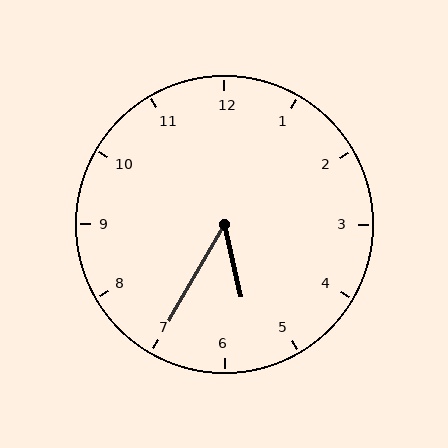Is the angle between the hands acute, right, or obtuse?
It is acute.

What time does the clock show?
5:35.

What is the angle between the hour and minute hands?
Approximately 42 degrees.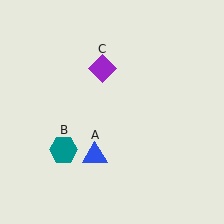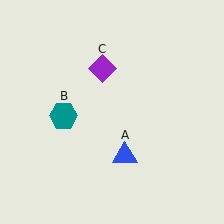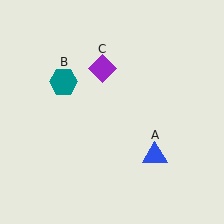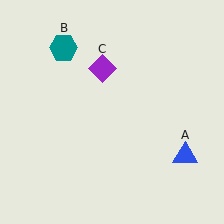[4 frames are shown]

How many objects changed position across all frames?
2 objects changed position: blue triangle (object A), teal hexagon (object B).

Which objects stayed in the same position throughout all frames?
Purple diamond (object C) remained stationary.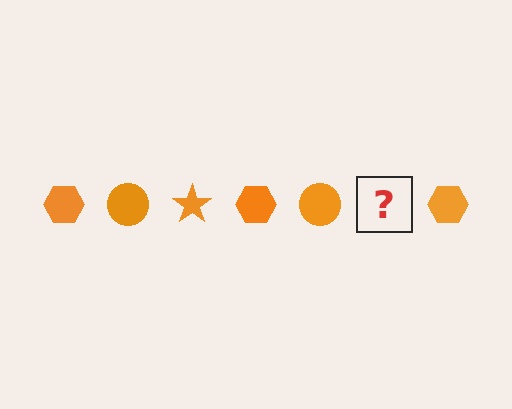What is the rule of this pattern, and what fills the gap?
The rule is that the pattern cycles through hexagon, circle, star shapes in orange. The gap should be filled with an orange star.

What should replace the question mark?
The question mark should be replaced with an orange star.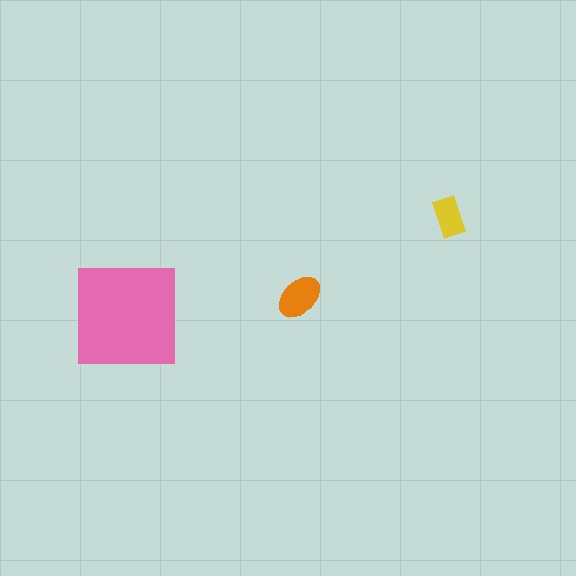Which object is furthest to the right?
The yellow rectangle is rightmost.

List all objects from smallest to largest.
The yellow rectangle, the orange ellipse, the pink square.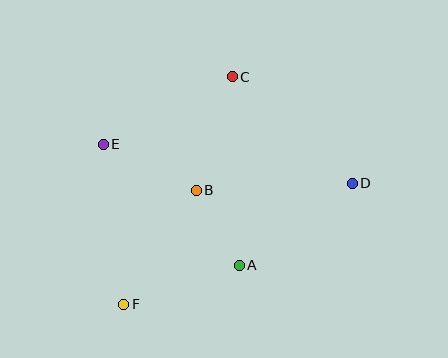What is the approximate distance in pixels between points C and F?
The distance between C and F is approximately 252 pixels.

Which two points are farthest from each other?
Points D and F are farthest from each other.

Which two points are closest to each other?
Points A and B are closest to each other.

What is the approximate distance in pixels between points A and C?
The distance between A and C is approximately 189 pixels.